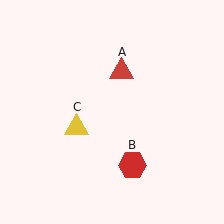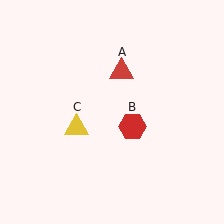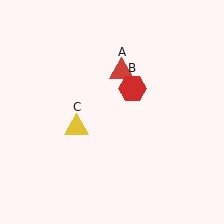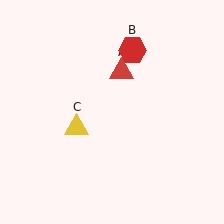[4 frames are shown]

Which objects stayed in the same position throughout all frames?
Red triangle (object A) and yellow triangle (object C) remained stationary.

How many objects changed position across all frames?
1 object changed position: red hexagon (object B).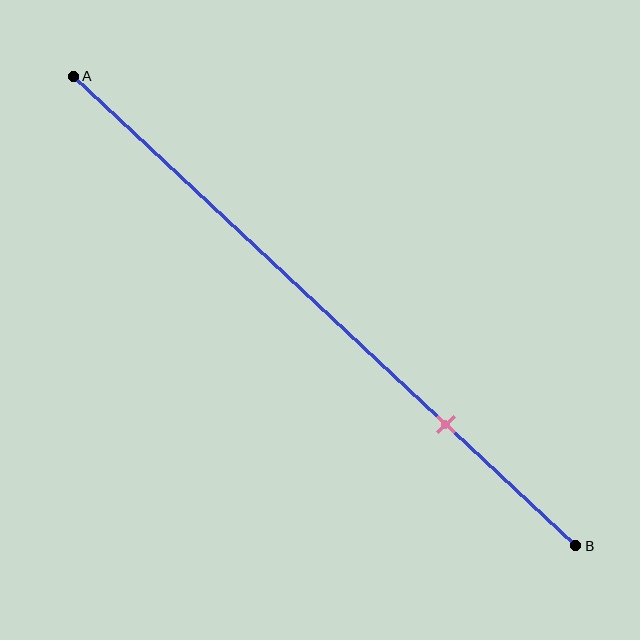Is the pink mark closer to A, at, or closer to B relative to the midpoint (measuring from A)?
The pink mark is closer to point B than the midpoint of segment AB.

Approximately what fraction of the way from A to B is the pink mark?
The pink mark is approximately 75% of the way from A to B.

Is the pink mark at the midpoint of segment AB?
No, the mark is at about 75% from A, not at the 50% midpoint.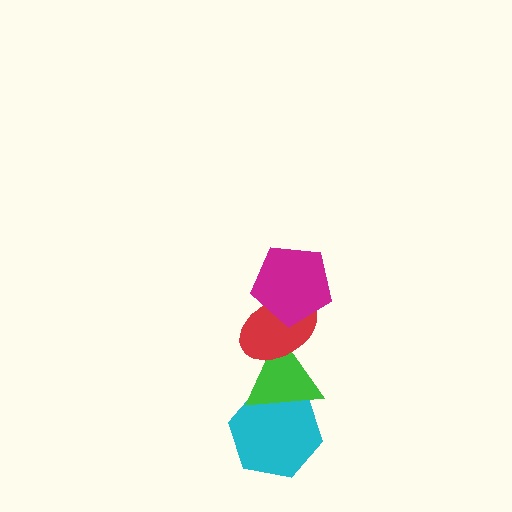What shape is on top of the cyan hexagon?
The green triangle is on top of the cyan hexagon.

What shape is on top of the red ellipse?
The magenta pentagon is on top of the red ellipse.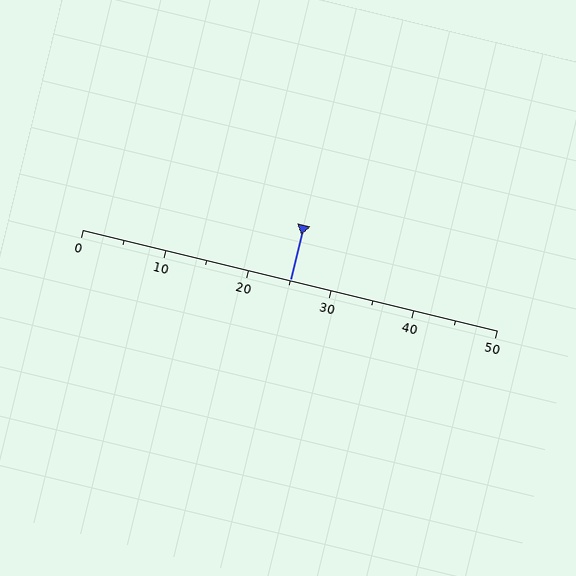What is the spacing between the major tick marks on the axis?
The major ticks are spaced 10 apart.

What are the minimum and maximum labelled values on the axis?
The axis runs from 0 to 50.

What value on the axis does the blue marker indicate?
The marker indicates approximately 25.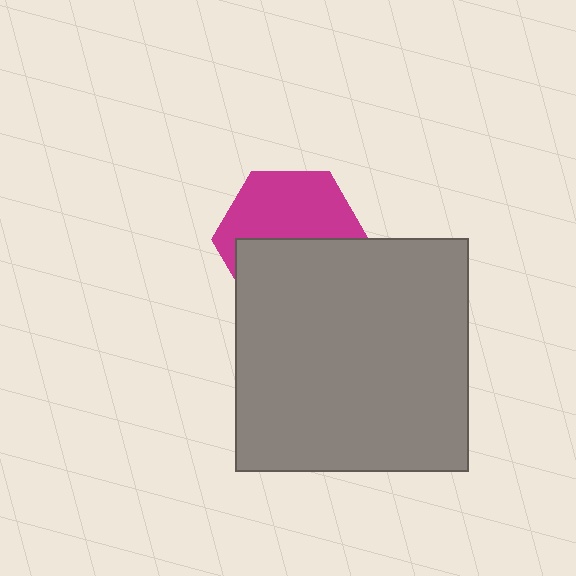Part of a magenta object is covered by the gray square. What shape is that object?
It is a hexagon.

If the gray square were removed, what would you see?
You would see the complete magenta hexagon.